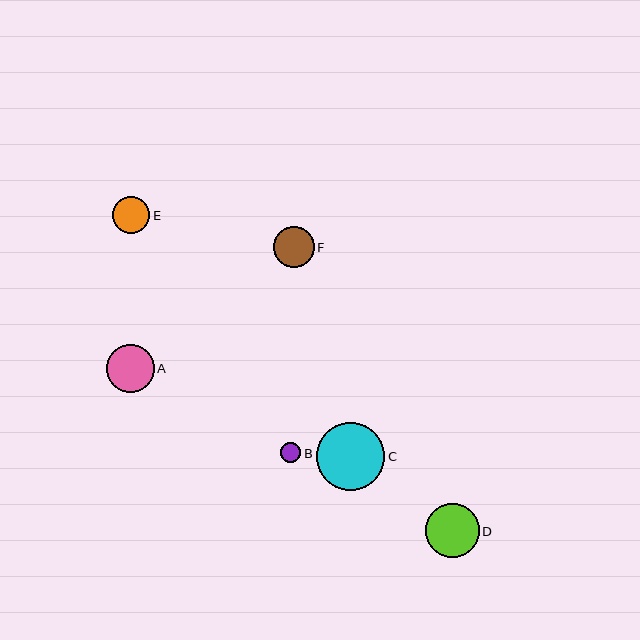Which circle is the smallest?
Circle B is the smallest with a size of approximately 20 pixels.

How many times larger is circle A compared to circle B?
Circle A is approximately 2.4 times the size of circle B.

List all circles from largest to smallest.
From largest to smallest: C, D, A, F, E, B.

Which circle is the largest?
Circle C is the largest with a size of approximately 68 pixels.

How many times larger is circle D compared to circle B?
Circle D is approximately 2.6 times the size of circle B.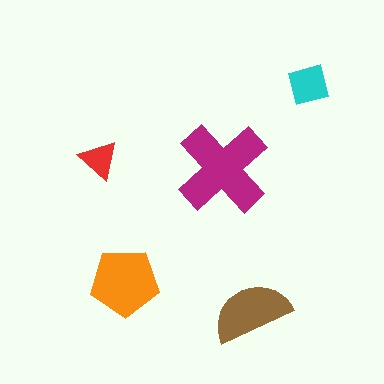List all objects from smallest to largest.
The red triangle, the cyan square, the brown semicircle, the orange pentagon, the magenta cross.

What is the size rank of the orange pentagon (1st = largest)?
2nd.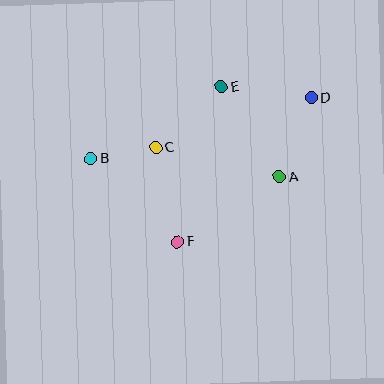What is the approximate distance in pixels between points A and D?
The distance between A and D is approximately 85 pixels.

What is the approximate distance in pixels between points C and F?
The distance between C and F is approximately 97 pixels.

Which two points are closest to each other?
Points B and C are closest to each other.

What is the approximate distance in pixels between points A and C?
The distance between A and C is approximately 127 pixels.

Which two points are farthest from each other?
Points B and D are farthest from each other.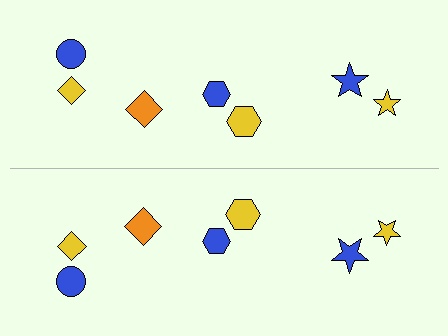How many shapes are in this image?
There are 14 shapes in this image.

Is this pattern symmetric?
Yes, this pattern has bilateral (reflection) symmetry.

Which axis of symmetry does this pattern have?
The pattern has a horizontal axis of symmetry running through the center of the image.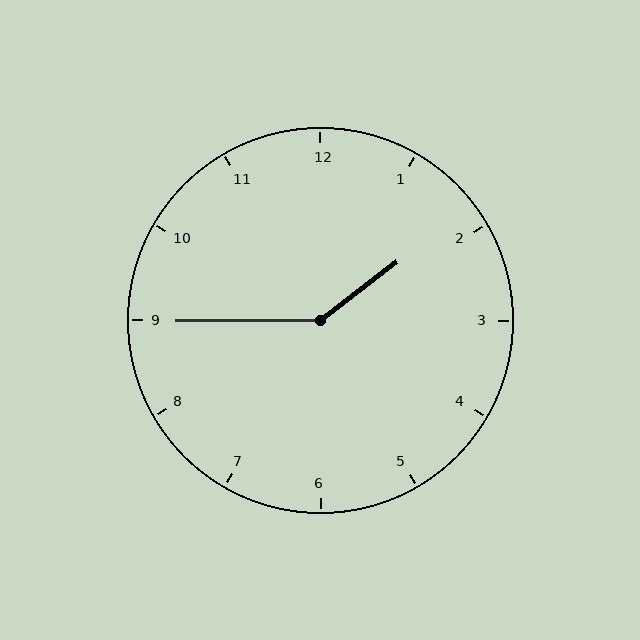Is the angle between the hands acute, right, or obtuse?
It is obtuse.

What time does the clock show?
1:45.